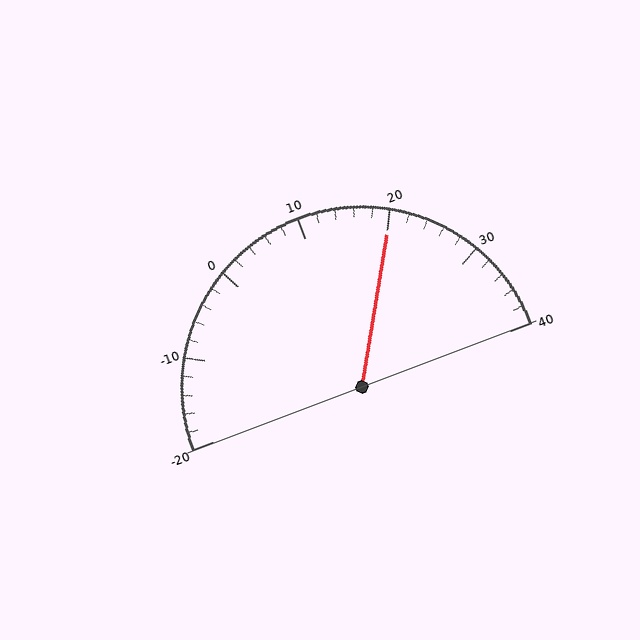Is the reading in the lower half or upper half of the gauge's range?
The reading is in the upper half of the range (-20 to 40).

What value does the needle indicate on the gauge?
The needle indicates approximately 20.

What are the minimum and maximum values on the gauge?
The gauge ranges from -20 to 40.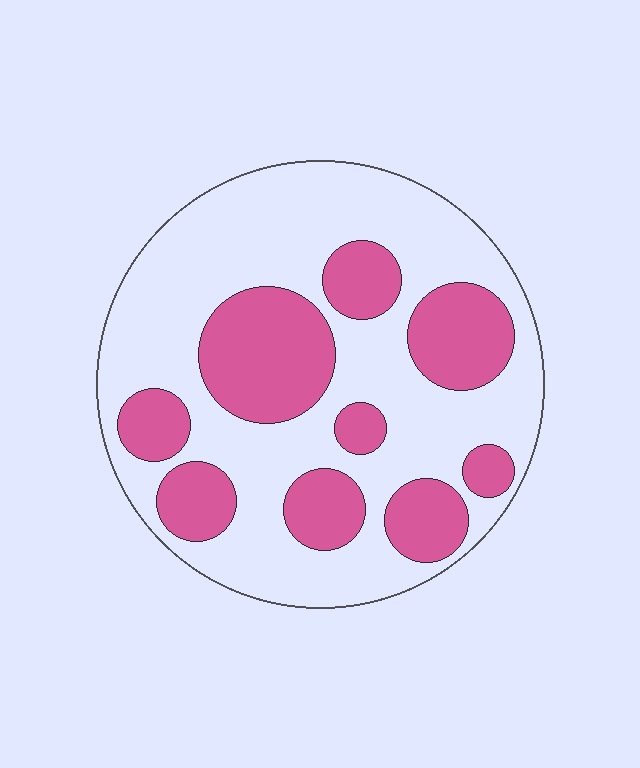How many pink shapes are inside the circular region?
9.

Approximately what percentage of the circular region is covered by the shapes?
Approximately 35%.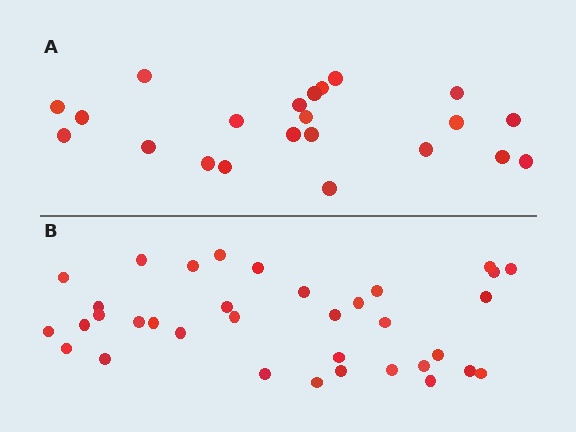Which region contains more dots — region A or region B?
Region B (the bottom region) has more dots.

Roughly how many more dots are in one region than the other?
Region B has approximately 15 more dots than region A.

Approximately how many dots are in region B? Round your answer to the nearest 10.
About 40 dots. (The exact count is 35, which rounds to 40.)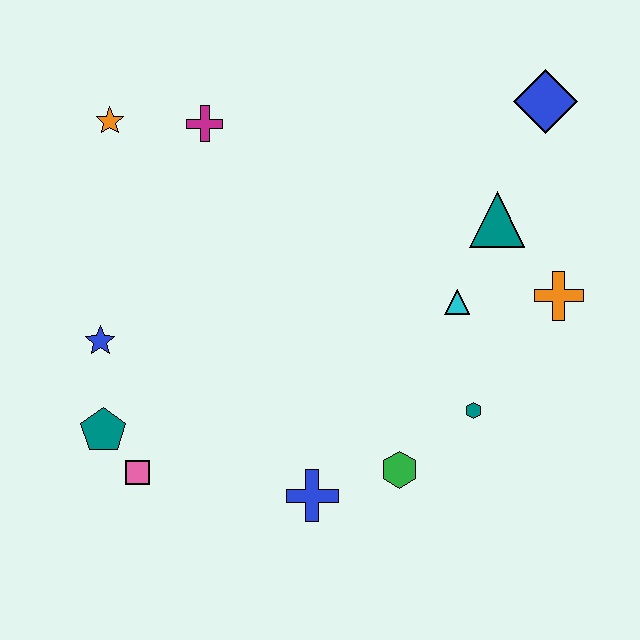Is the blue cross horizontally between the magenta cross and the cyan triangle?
Yes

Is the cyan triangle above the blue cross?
Yes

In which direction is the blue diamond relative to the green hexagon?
The blue diamond is above the green hexagon.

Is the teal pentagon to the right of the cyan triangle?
No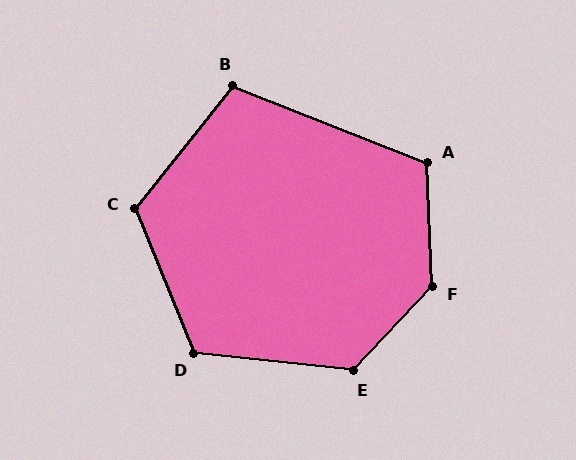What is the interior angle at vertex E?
Approximately 127 degrees (obtuse).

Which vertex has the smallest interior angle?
B, at approximately 107 degrees.